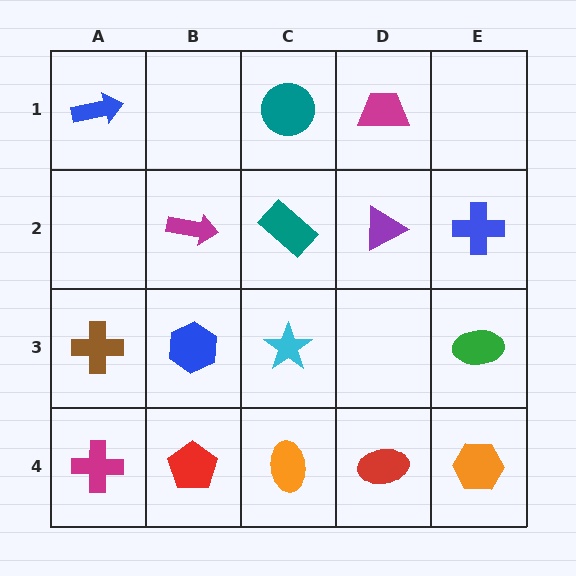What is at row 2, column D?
A purple triangle.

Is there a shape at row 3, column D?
No, that cell is empty.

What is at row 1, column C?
A teal circle.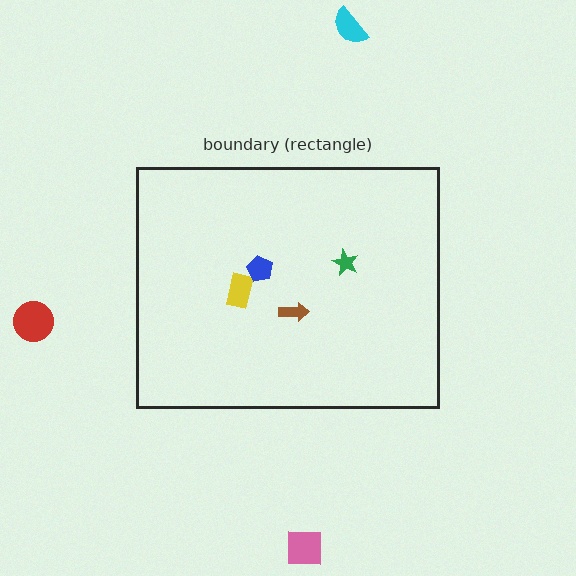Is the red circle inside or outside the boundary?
Outside.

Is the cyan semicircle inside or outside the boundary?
Outside.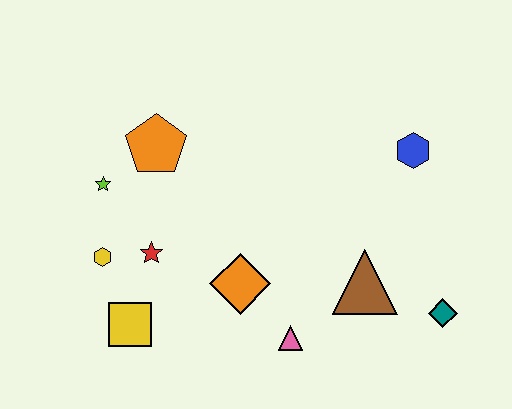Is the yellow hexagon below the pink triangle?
No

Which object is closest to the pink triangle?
The orange diamond is closest to the pink triangle.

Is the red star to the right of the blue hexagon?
No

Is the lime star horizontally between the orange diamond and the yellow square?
No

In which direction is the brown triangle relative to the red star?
The brown triangle is to the right of the red star.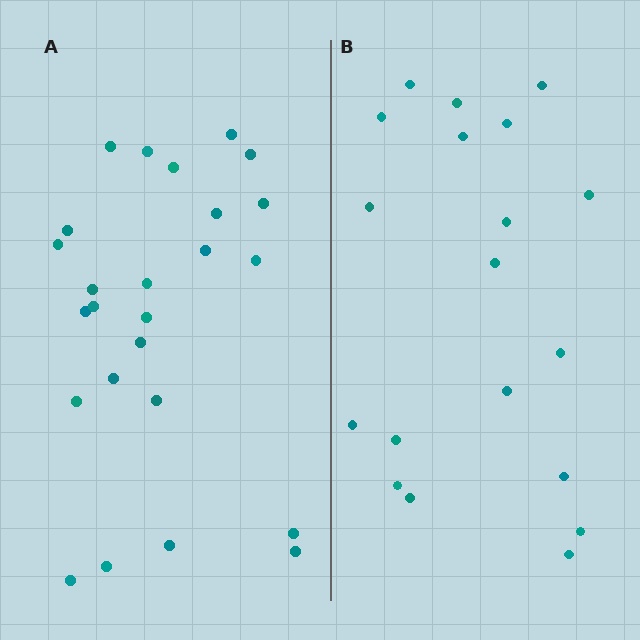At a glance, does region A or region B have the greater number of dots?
Region A (the left region) has more dots.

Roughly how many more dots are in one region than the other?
Region A has about 6 more dots than region B.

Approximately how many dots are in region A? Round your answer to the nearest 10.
About 20 dots. (The exact count is 25, which rounds to 20.)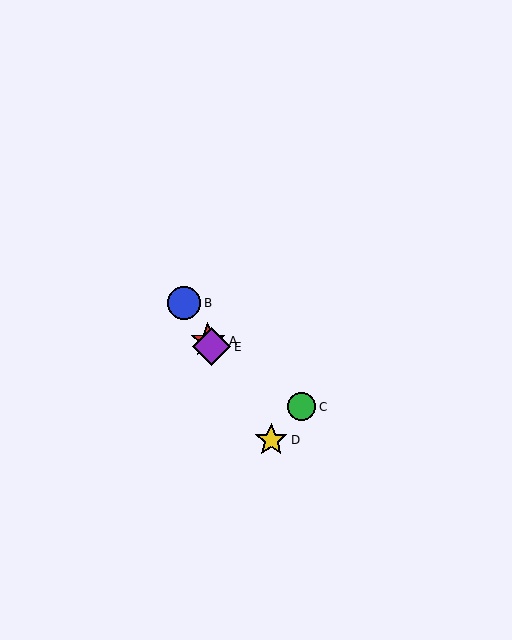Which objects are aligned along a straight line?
Objects A, B, D, E are aligned along a straight line.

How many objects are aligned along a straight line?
4 objects (A, B, D, E) are aligned along a straight line.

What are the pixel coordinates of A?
Object A is at (208, 341).